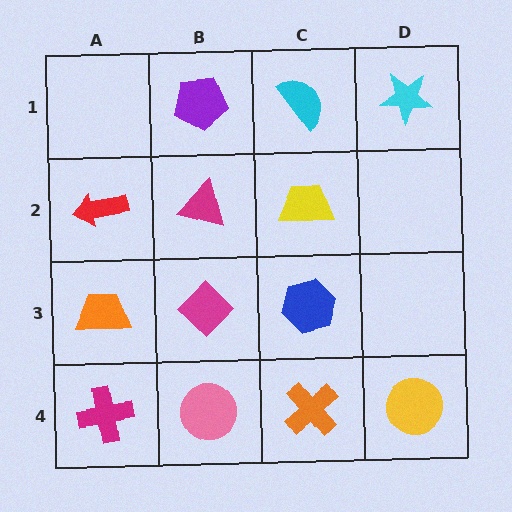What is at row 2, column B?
A magenta triangle.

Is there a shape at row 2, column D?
No, that cell is empty.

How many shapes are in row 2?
3 shapes.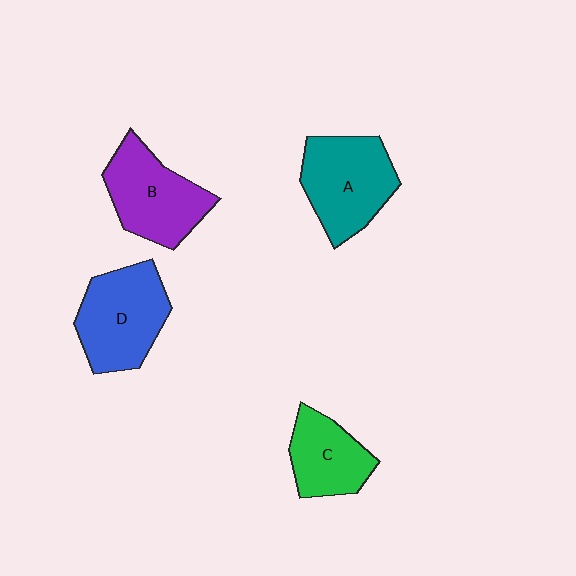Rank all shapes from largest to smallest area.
From largest to smallest: A (teal), D (blue), B (purple), C (green).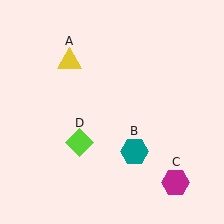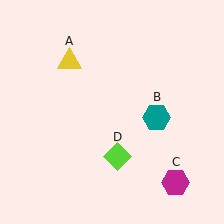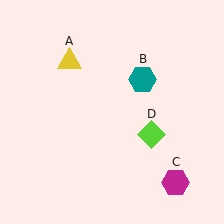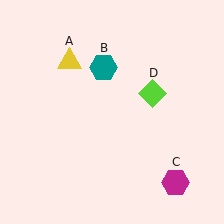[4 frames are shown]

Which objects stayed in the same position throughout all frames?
Yellow triangle (object A) and magenta hexagon (object C) remained stationary.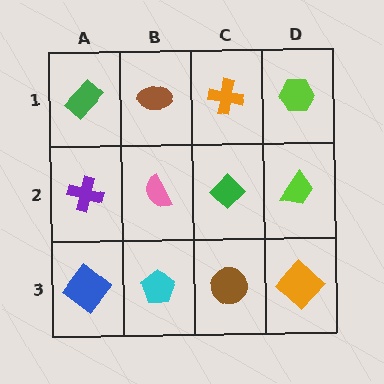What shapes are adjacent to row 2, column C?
An orange cross (row 1, column C), a brown circle (row 3, column C), a pink semicircle (row 2, column B), a lime trapezoid (row 2, column D).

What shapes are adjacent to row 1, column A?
A purple cross (row 2, column A), a brown ellipse (row 1, column B).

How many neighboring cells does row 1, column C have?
3.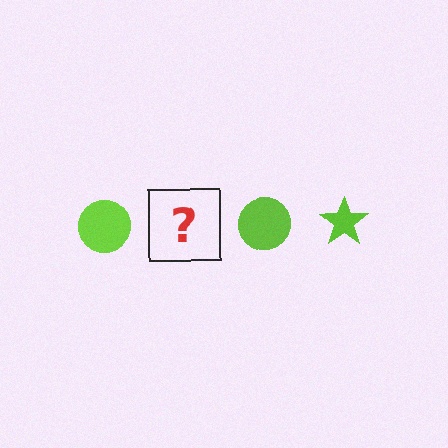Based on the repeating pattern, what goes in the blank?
The blank should be a lime star.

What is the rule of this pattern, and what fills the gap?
The rule is that the pattern cycles through circle, star shapes in lime. The gap should be filled with a lime star.